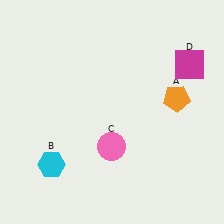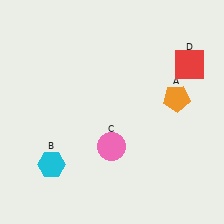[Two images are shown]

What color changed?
The square (D) changed from magenta in Image 1 to red in Image 2.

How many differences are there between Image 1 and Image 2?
There is 1 difference between the two images.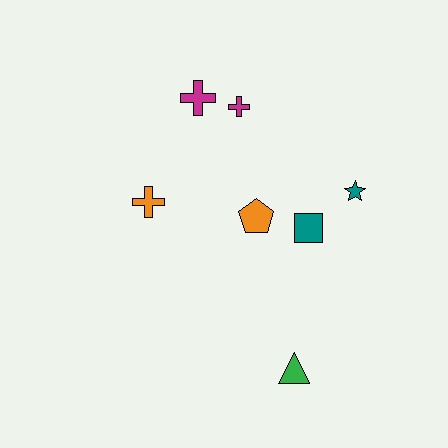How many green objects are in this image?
There is 1 green object.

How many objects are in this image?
There are 7 objects.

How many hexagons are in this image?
There are no hexagons.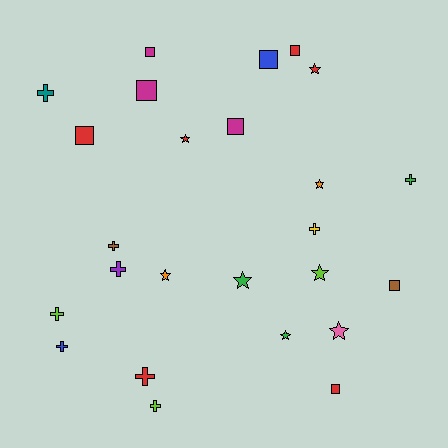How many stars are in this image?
There are 8 stars.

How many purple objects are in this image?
There is 1 purple object.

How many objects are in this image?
There are 25 objects.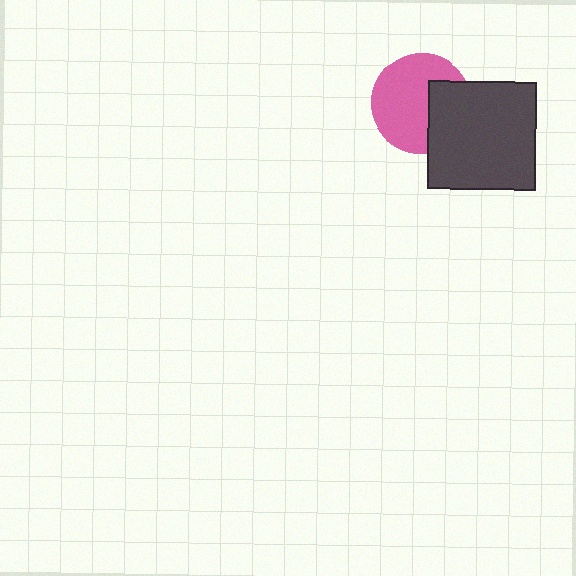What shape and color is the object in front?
The object in front is a dark gray square.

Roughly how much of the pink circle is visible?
Most of it is visible (roughly 67%).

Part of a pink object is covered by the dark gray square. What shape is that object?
It is a circle.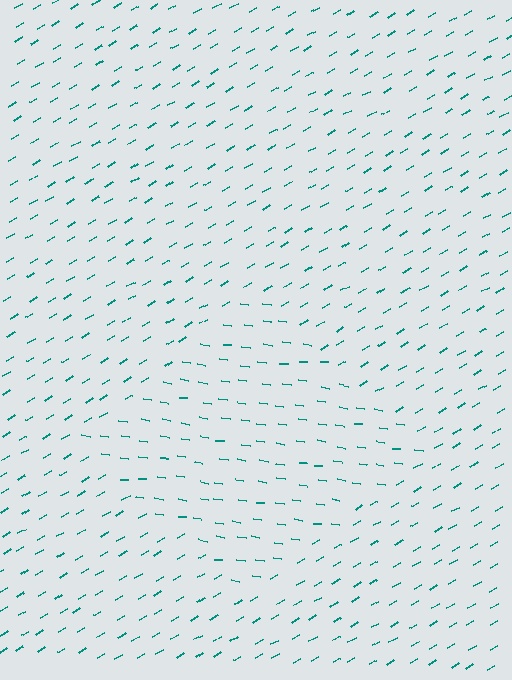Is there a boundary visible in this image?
Yes, there is a texture boundary formed by a change in line orientation.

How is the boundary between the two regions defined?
The boundary is defined purely by a change in line orientation (approximately 38 degrees difference). All lines are the same color and thickness.